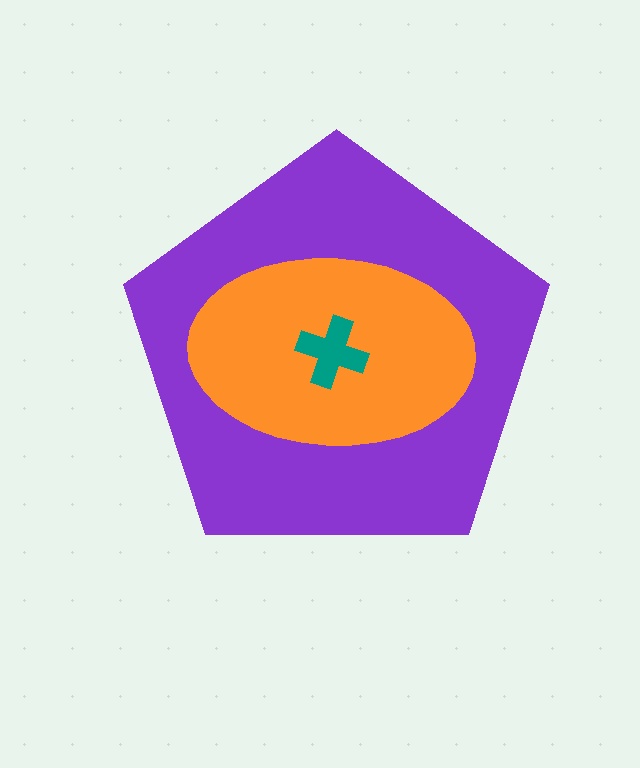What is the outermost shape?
The purple pentagon.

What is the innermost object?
The teal cross.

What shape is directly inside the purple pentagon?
The orange ellipse.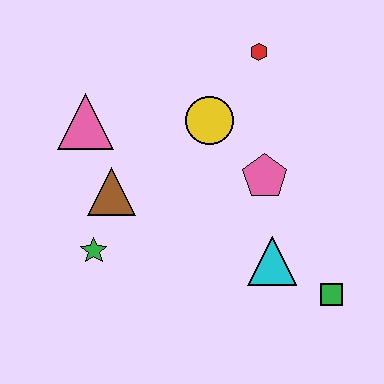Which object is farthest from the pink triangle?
The green square is farthest from the pink triangle.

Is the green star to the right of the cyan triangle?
No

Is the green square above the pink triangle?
No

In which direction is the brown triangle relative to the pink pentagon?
The brown triangle is to the left of the pink pentagon.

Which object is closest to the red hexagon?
The yellow circle is closest to the red hexagon.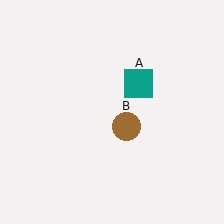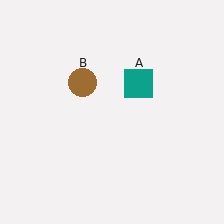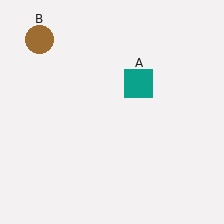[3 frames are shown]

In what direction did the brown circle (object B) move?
The brown circle (object B) moved up and to the left.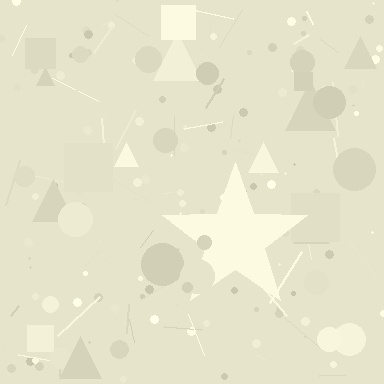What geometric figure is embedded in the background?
A star is embedded in the background.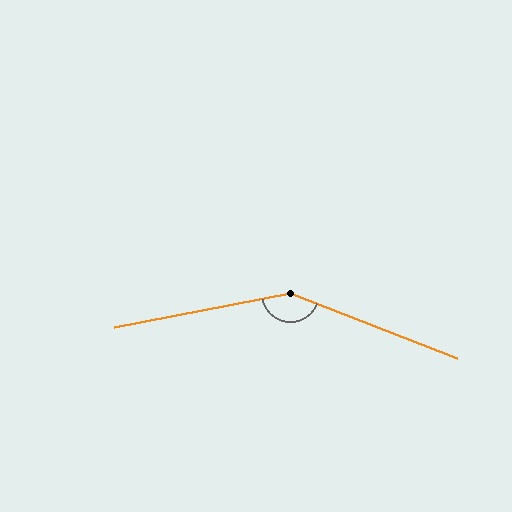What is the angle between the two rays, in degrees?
Approximately 148 degrees.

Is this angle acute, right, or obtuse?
It is obtuse.